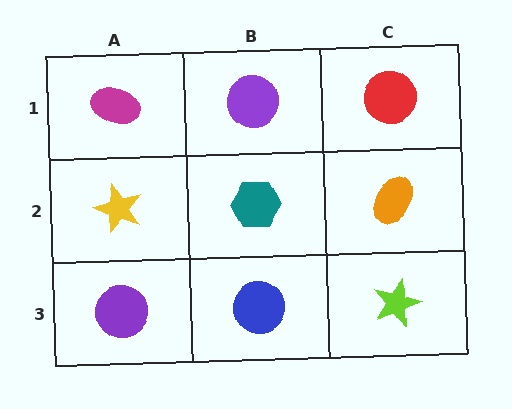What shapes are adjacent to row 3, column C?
An orange ellipse (row 2, column C), a blue circle (row 3, column B).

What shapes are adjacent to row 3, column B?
A teal hexagon (row 2, column B), a purple circle (row 3, column A), a lime star (row 3, column C).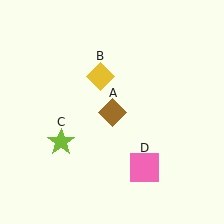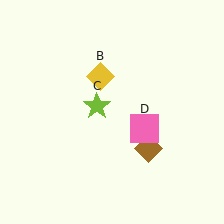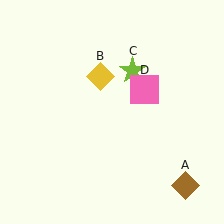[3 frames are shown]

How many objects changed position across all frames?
3 objects changed position: brown diamond (object A), lime star (object C), pink square (object D).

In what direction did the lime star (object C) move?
The lime star (object C) moved up and to the right.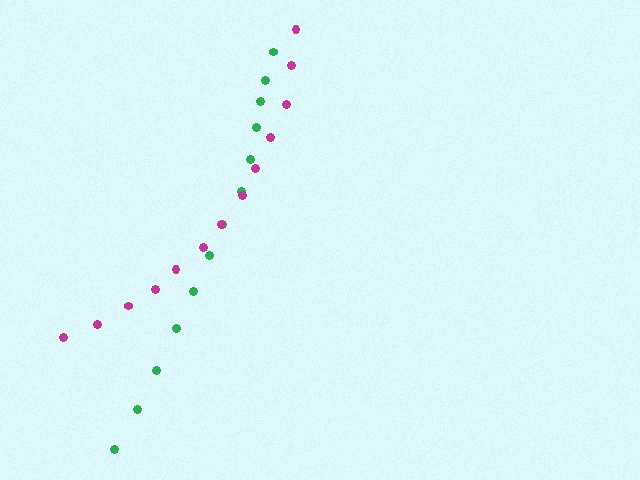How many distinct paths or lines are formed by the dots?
There are 2 distinct paths.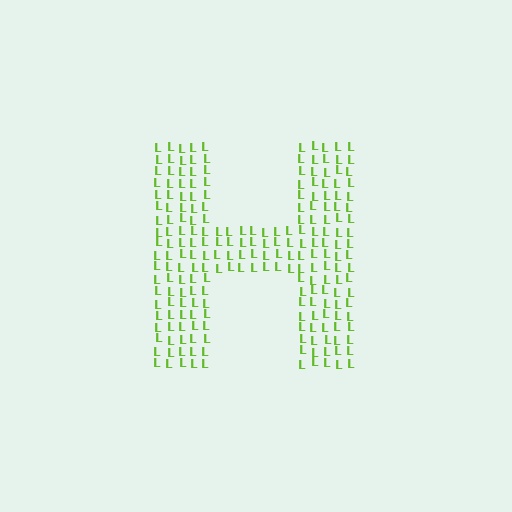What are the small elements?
The small elements are letter L's.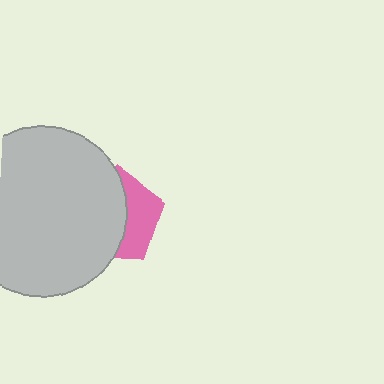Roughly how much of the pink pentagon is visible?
A small part of it is visible (roughly 38%).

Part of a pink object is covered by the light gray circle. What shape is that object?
It is a pentagon.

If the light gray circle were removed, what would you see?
You would see the complete pink pentagon.